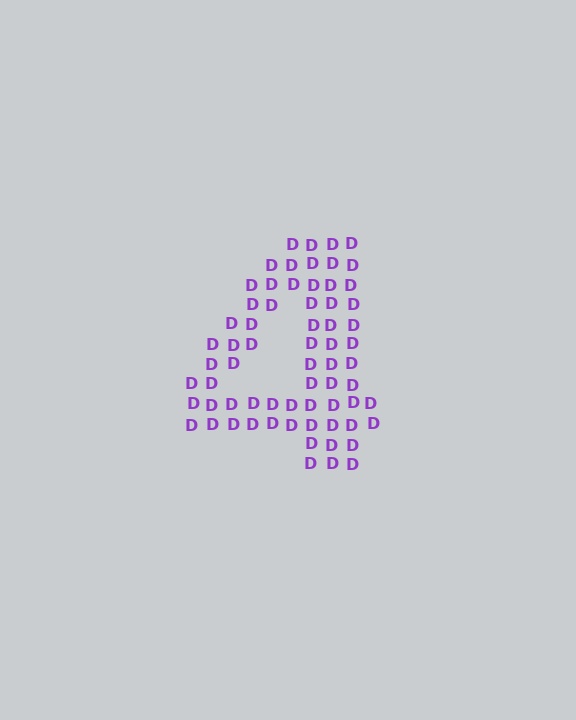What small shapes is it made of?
It is made of small letter D's.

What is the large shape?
The large shape is the digit 4.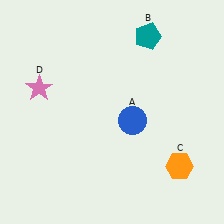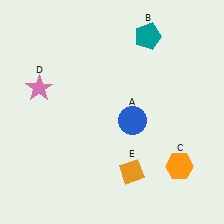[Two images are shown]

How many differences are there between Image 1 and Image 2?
There is 1 difference between the two images.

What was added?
An orange diamond (E) was added in Image 2.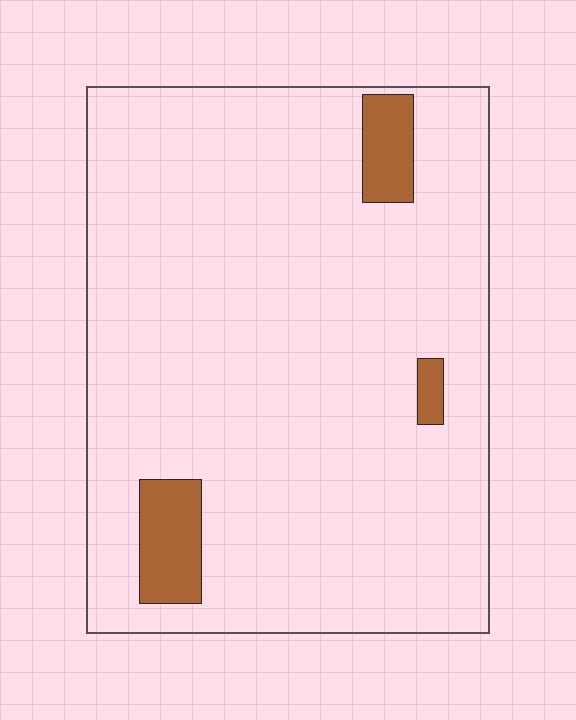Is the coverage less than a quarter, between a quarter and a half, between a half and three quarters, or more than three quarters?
Less than a quarter.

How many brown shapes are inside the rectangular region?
3.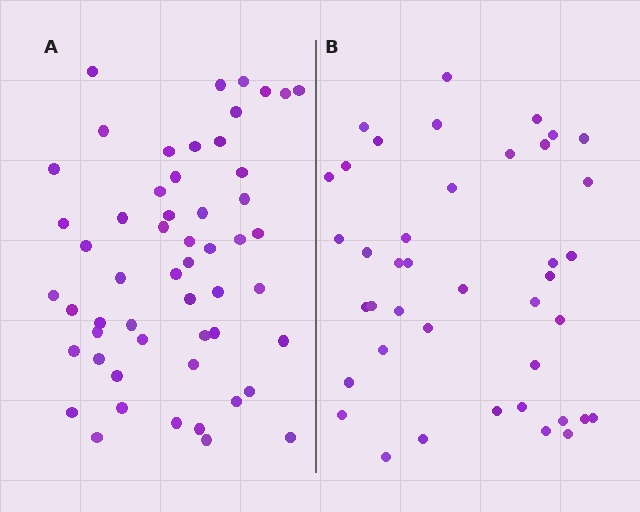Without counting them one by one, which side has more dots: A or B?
Region A (the left region) has more dots.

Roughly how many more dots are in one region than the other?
Region A has approximately 15 more dots than region B.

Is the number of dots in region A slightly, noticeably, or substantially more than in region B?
Region A has noticeably more, but not dramatically so. The ratio is roughly 1.3 to 1.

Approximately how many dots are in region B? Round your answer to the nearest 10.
About 40 dots. (The exact count is 41, which rounds to 40.)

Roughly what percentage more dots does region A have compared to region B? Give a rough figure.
About 30% more.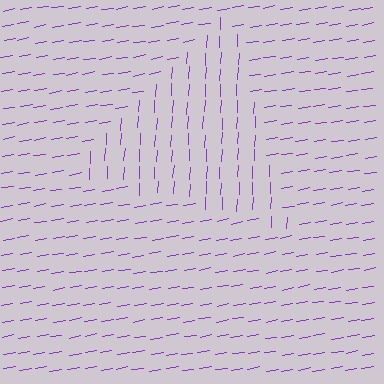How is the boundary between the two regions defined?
The boundary is defined purely by a change in line orientation (approximately 78 degrees difference). All lines are the same color and thickness.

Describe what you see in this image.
The image is filled with small purple line segments. A triangle region in the image has lines oriented differently from the surrounding lines, creating a visible texture boundary.